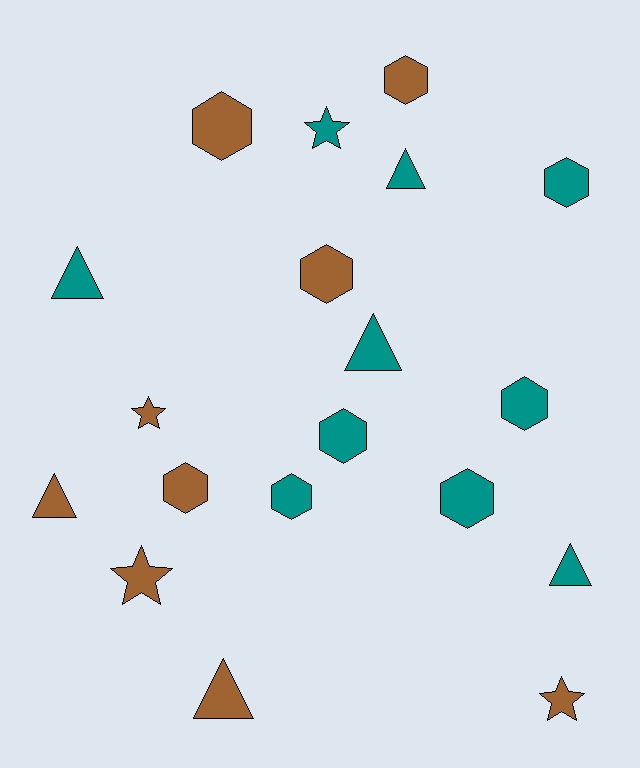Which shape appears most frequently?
Hexagon, with 9 objects.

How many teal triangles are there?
There are 4 teal triangles.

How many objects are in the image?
There are 19 objects.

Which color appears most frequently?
Teal, with 10 objects.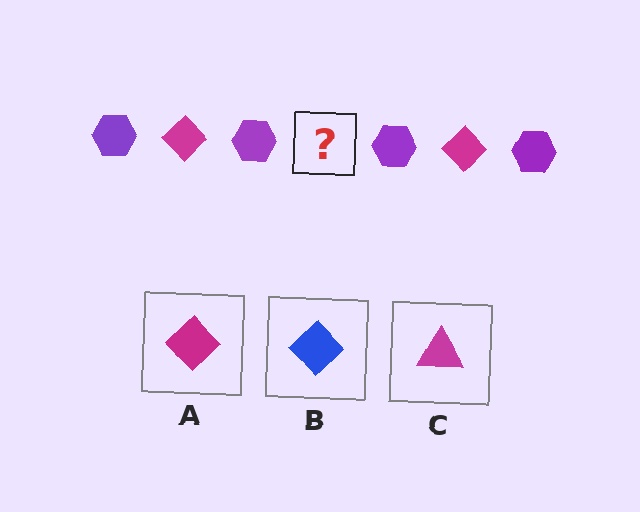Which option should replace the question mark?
Option A.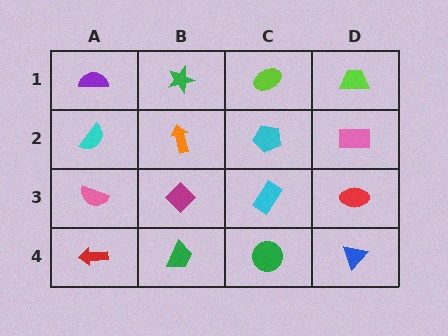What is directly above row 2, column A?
A purple semicircle.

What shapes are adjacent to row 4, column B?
A magenta diamond (row 3, column B), a red arrow (row 4, column A), a green circle (row 4, column C).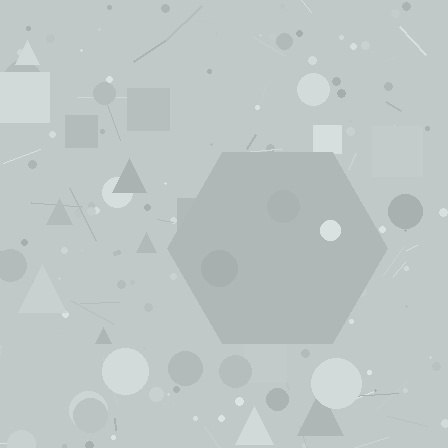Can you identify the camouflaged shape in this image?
The camouflaged shape is a hexagon.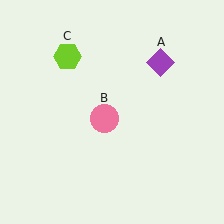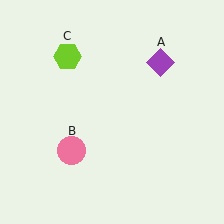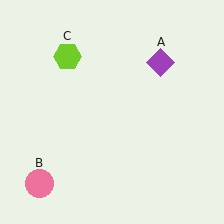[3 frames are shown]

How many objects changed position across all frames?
1 object changed position: pink circle (object B).